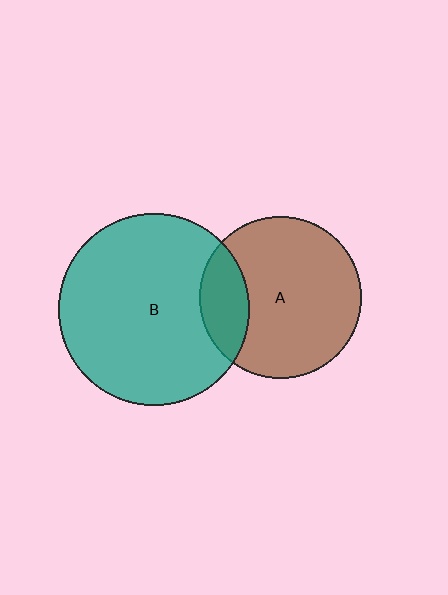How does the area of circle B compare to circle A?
Approximately 1.4 times.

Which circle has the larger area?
Circle B (teal).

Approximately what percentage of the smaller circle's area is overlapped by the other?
Approximately 20%.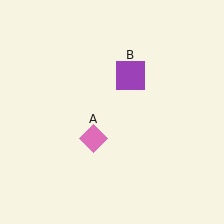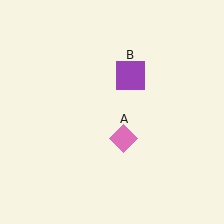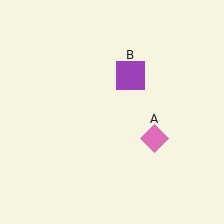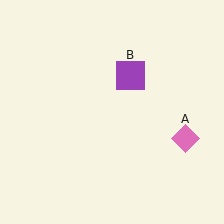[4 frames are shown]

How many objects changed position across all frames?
1 object changed position: pink diamond (object A).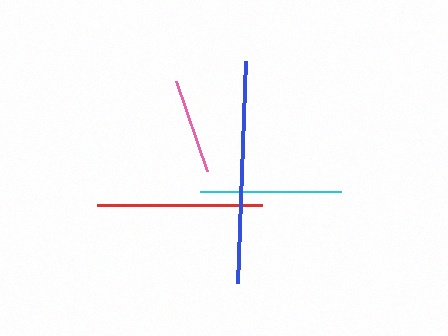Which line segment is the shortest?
The pink line is the shortest at approximately 94 pixels.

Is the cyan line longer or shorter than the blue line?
The blue line is longer than the cyan line.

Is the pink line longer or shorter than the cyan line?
The cyan line is longer than the pink line.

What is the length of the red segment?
The red segment is approximately 165 pixels long.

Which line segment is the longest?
The blue line is the longest at approximately 223 pixels.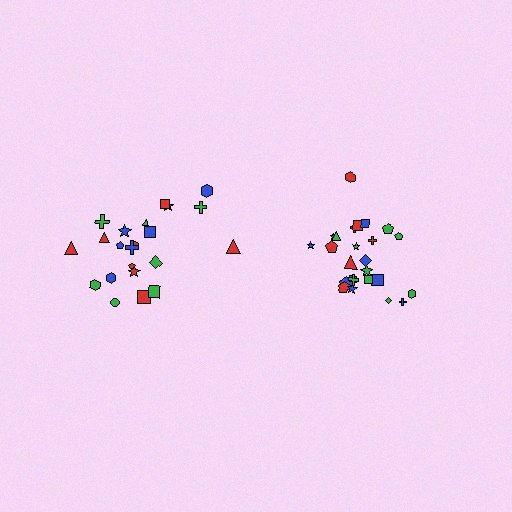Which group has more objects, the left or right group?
The right group.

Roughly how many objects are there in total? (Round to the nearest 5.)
Roughly 45 objects in total.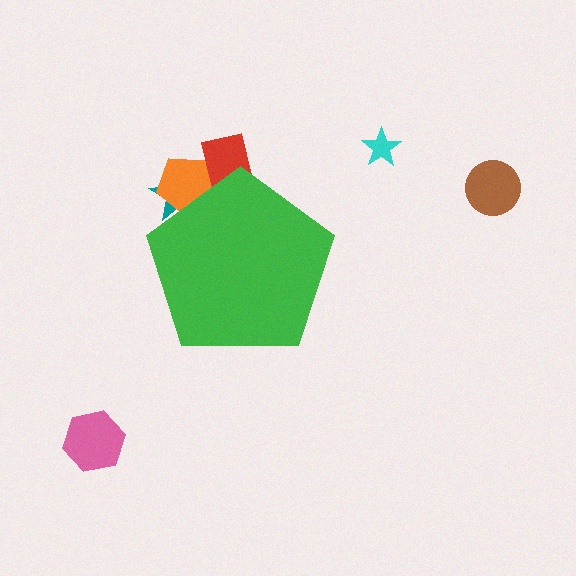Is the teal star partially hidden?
Yes, the teal star is partially hidden behind the green pentagon.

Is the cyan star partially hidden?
No, the cyan star is fully visible.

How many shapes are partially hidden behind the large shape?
3 shapes are partially hidden.